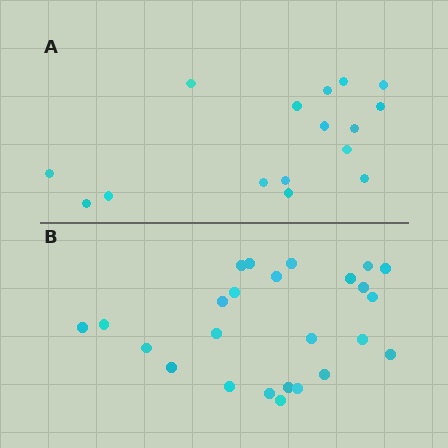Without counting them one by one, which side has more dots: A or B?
Region B (the bottom region) has more dots.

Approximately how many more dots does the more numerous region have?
Region B has roughly 8 or so more dots than region A.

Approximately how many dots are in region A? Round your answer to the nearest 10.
About 20 dots. (The exact count is 16, which rounds to 20.)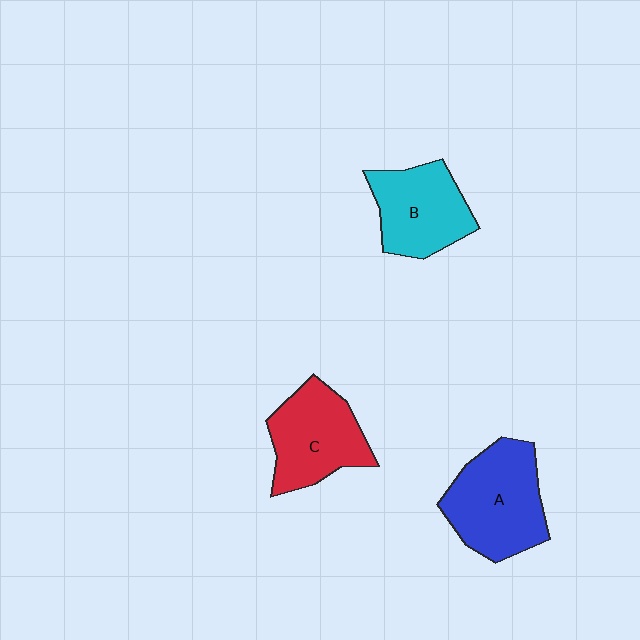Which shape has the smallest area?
Shape B (cyan).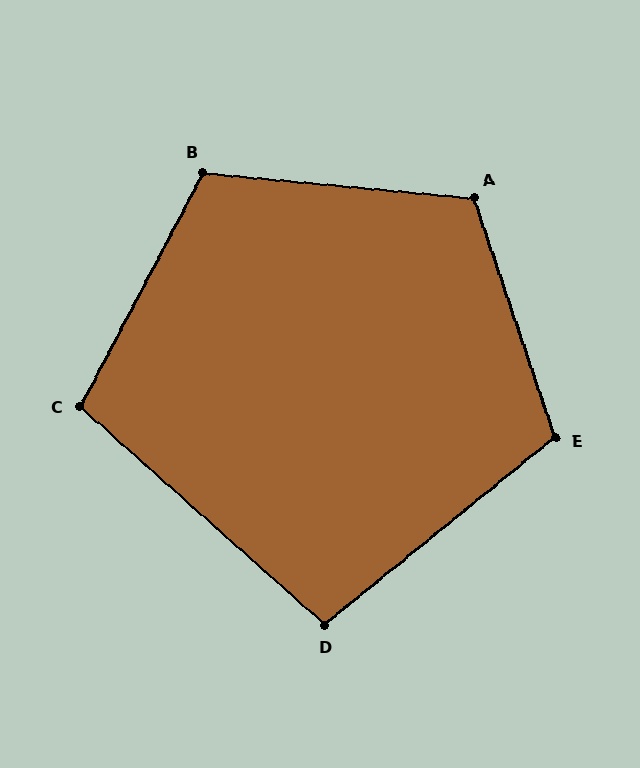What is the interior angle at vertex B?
Approximately 112 degrees (obtuse).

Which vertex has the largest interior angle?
A, at approximately 114 degrees.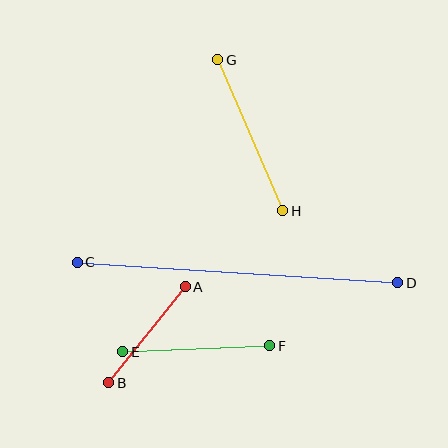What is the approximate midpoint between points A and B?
The midpoint is at approximately (147, 335) pixels.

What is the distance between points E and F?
The distance is approximately 147 pixels.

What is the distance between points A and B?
The distance is approximately 123 pixels.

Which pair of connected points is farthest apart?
Points C and D are farthest apart.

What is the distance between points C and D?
The distance is approximately 321 pixels.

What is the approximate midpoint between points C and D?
The midpoint is at approximately (238, 272) pixels.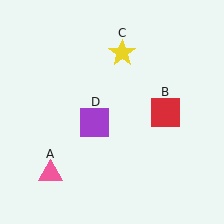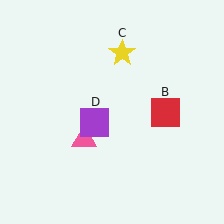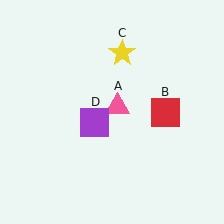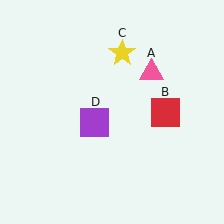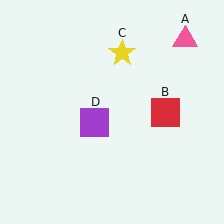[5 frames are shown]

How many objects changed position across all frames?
1 object changed position: pink triangle (object A).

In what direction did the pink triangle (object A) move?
The pink triangle (object A) moved up and to the right.